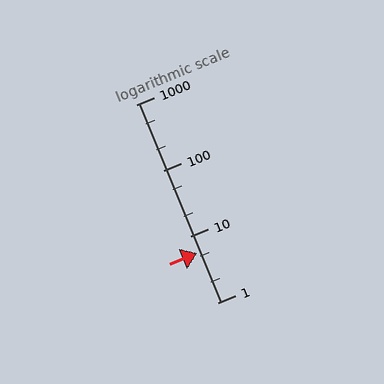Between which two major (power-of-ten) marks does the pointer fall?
The pointer is between 1 and 10.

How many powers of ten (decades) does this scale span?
The scale spans 3 decades, from 1 to 1000.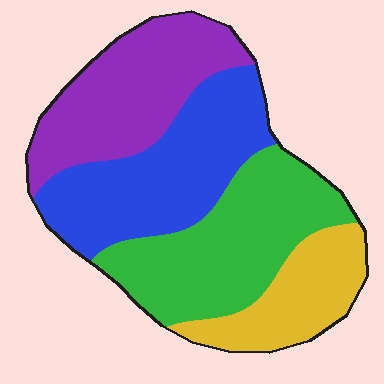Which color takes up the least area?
Yellow, at roughly 15%.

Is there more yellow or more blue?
Blue.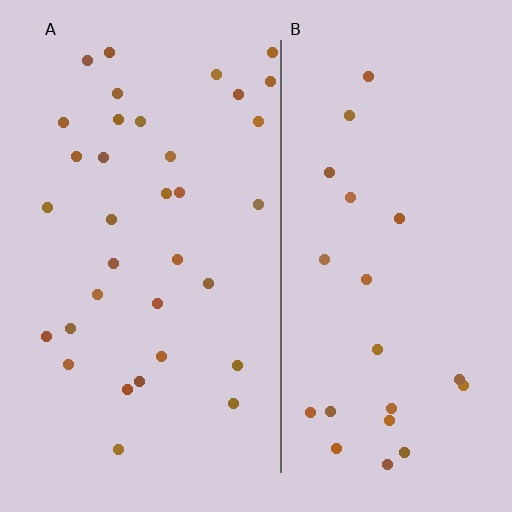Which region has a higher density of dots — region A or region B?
A (the left).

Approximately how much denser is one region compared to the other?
Approximately 1.5× — region A over region B.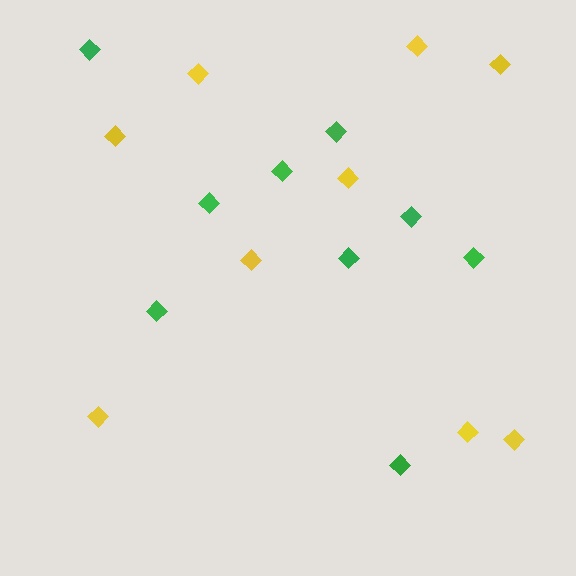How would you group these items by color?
There are 2 groups: one group of green diamonds (9) and one group of yellow diamonds (9).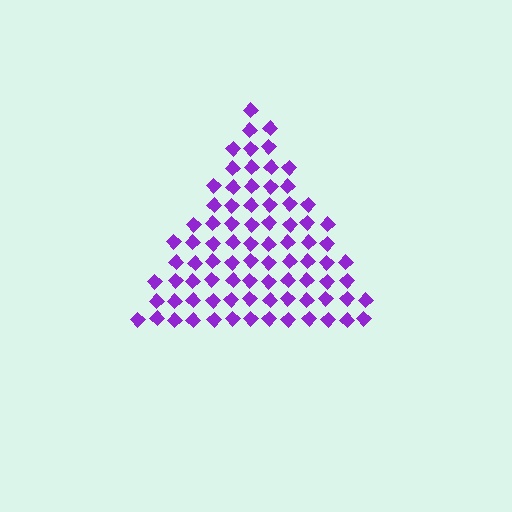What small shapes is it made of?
It is made of small diamonds.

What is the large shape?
The large shape is a triangle.